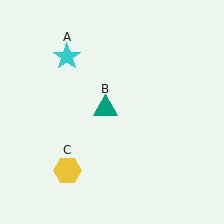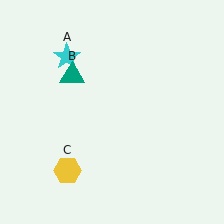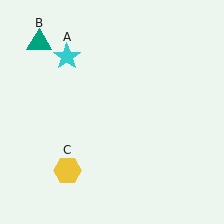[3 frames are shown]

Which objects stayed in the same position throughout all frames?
Cyan star (object A) and yellow hexagon (object C) remained stationary.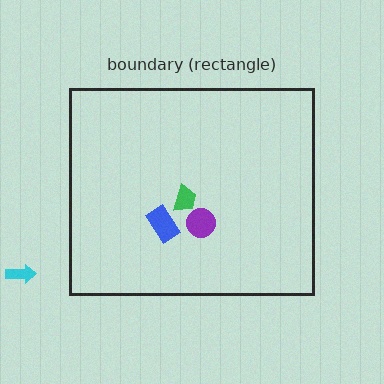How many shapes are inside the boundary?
3 inside, 1 outside.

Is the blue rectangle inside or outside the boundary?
Inside.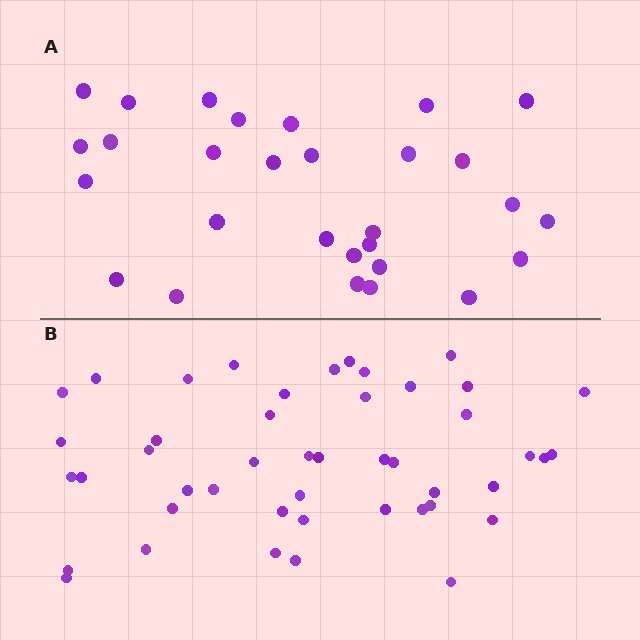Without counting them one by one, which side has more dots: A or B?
Region B (the bottom region) has more dots.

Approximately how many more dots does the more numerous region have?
Region B has approximately 15 more dots than region A.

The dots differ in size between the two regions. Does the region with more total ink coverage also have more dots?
No. Region A has more total ink coverage because its dots are larger, but region B actually contains more individual dots. Total area can be misleading — the number of items is what matters here.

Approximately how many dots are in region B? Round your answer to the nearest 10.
About 50 dots. (The exact count is 46, which rounds to 50.)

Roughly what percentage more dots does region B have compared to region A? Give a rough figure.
About 60% more.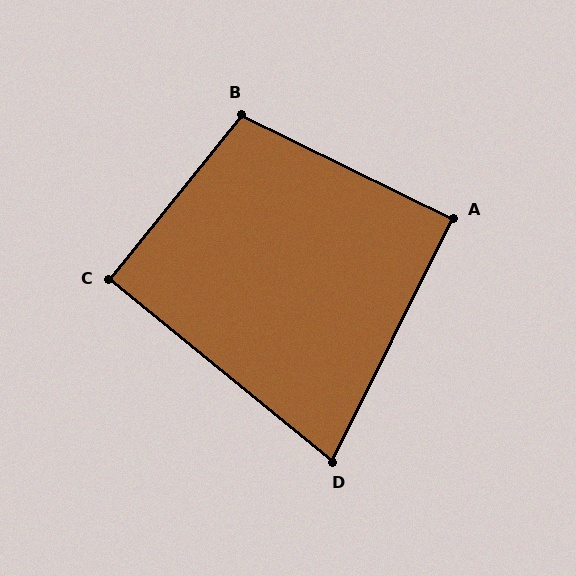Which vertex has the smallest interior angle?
D, at approximately 77 degrees.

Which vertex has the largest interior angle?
B, at approximately 103 degrees.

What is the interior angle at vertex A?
Approximately 90 degrees (approximately right).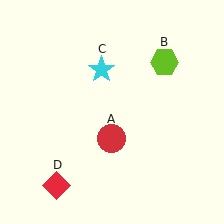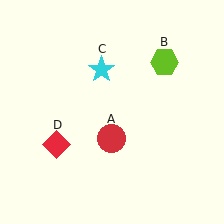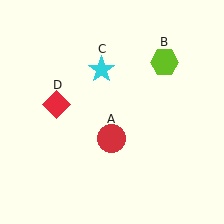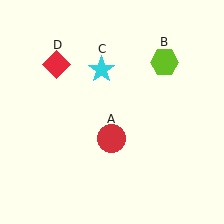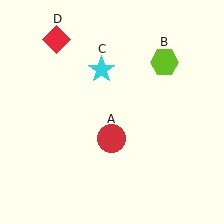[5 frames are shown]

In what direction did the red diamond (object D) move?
The red diamond (object D) moved up.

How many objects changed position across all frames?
1 object changed position: red diamond (object D).